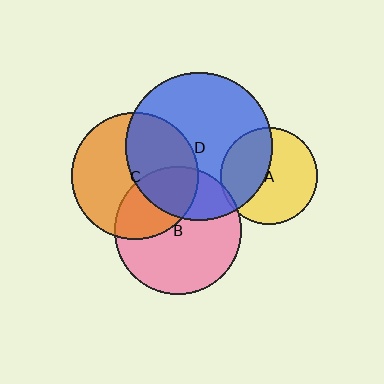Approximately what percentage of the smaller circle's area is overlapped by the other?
Approximately 45%.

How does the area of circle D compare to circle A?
Approximately 2.3 times.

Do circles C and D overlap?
Yes.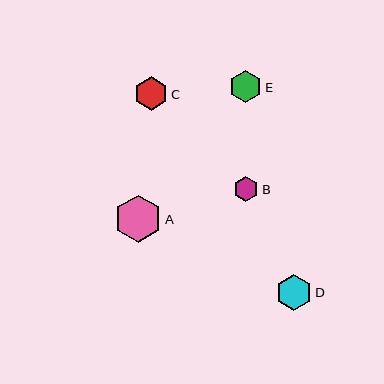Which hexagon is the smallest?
Hexagon B is the smallest with a size of approximately 25 pixels.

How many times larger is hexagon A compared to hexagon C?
Hexagon A is approximately 1.4 times the size of hexagon C.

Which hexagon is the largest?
Hexagon A is the largest with a size of approximately 47 pixels.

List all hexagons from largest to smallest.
From largest to smallest: A, D, C, E, B.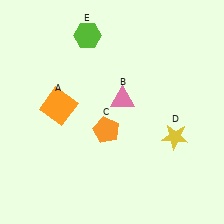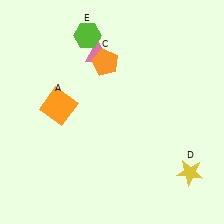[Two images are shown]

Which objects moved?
The objects that moved are: the pink triangle (B), the orange pentagon (C), the yellow star (D).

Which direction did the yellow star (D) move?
The yellow star (D) moved down.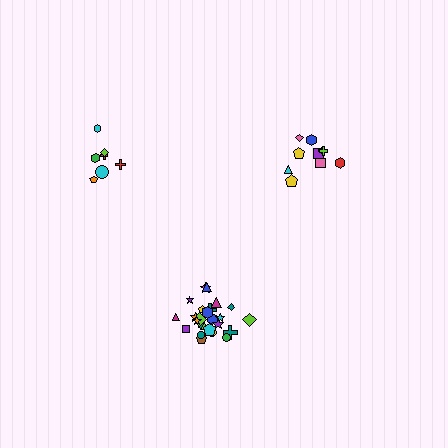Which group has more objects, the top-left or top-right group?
The top-right group.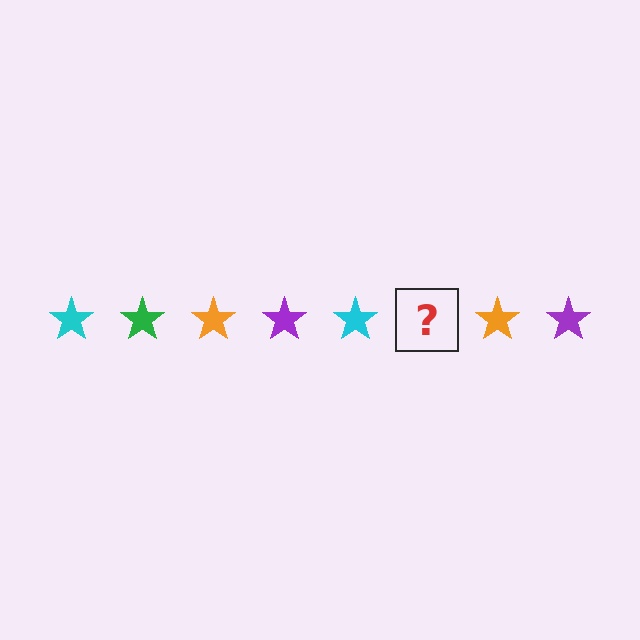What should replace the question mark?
The question mark should be replaced with a green star.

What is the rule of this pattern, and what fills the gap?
The rule is that the pattern cycles through cyan, green, orange, purple stars. The gap should be filled with a green star.